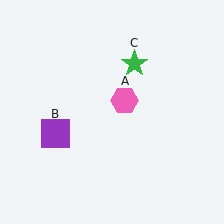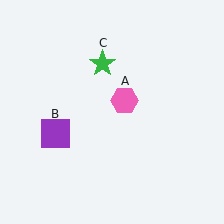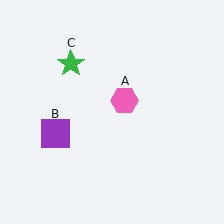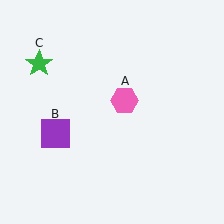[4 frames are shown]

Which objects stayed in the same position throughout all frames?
Pink hexagon (object A) and purple square (object B) remained stationary.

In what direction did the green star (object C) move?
The green star (object C) moved left.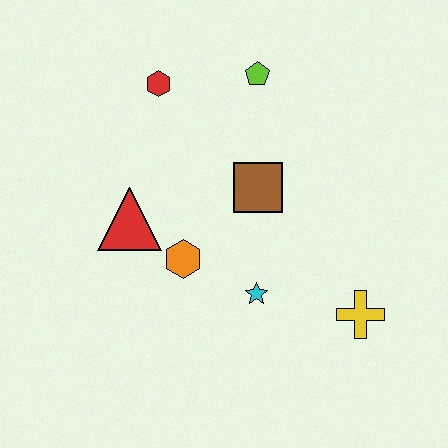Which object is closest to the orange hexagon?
The red triangle is closest to the orange hexagon.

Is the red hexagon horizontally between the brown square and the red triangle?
Yes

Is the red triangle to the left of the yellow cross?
Yes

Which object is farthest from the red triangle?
The yellow cross is farthest from the red triangle.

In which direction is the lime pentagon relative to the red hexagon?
The lime pentagon is to the right of the red hexagon.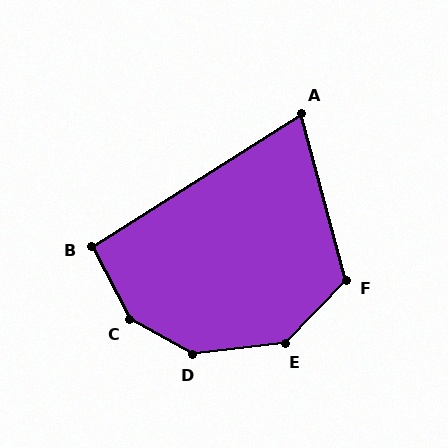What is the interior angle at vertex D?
Approximately 144 degrees (obtuse).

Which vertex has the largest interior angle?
C, at approximately 147 degrees.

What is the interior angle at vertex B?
Approximately 95 degrees (approximately right).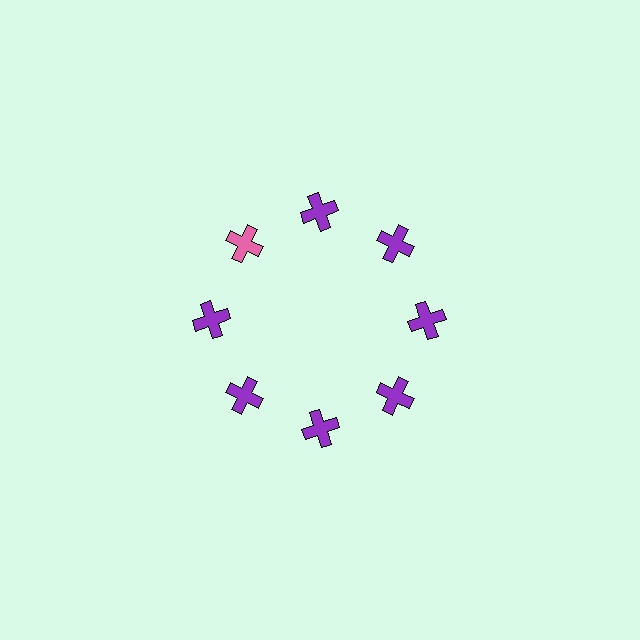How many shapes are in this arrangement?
There are 8 shapes arranged in a ring pattern.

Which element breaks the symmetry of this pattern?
The pink cross at roughly the 10 o'clock position breaks the symmetry. All other shapes are purple crosses.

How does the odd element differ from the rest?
It has a different color: pink instead of purple.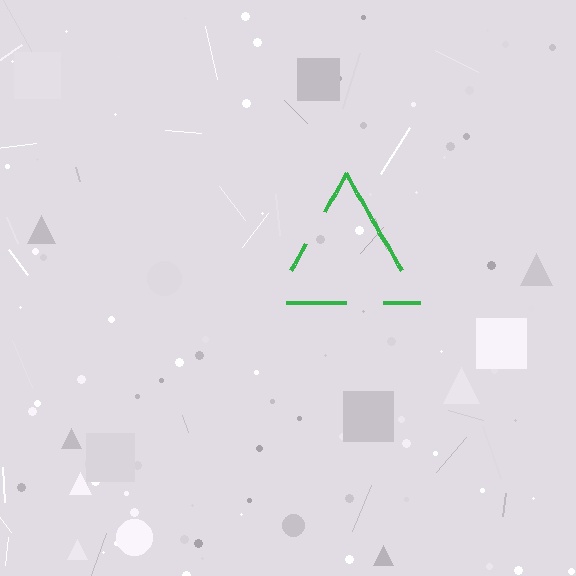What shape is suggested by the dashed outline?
The dashed outline suggests a triangle.